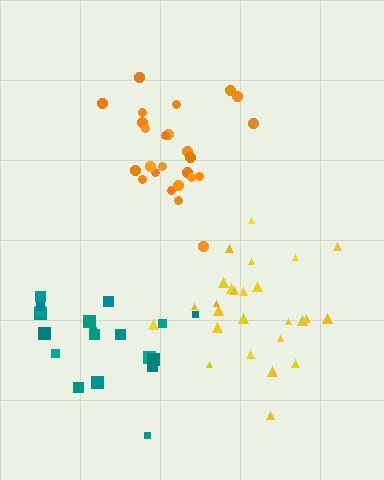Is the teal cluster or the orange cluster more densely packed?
Orange.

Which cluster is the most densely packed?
Orange.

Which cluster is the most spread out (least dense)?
Yellow.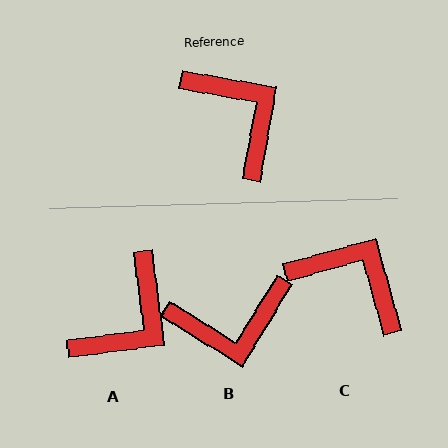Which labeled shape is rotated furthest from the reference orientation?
B, about 112 degrees away.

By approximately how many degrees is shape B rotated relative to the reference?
Approximately 112 degrees clockwise.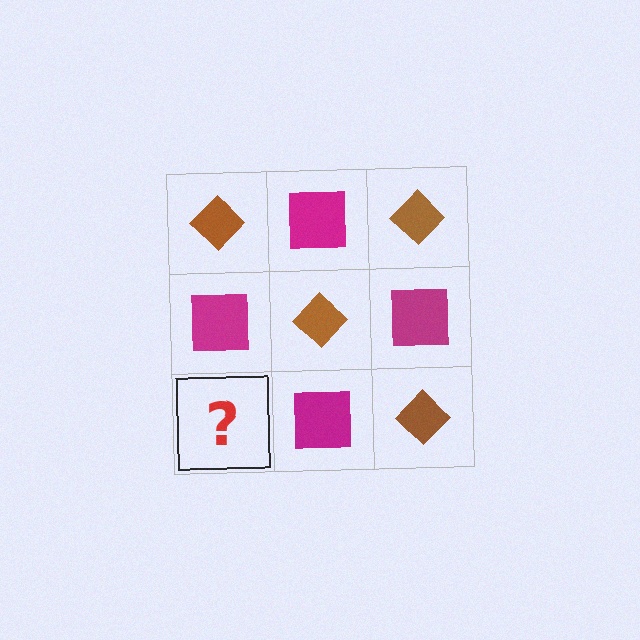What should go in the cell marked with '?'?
The missing cell should contain a brown diamond.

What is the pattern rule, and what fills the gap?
The rule is that it alternates brown diamond and magenta square in a checkerboard pattern. The gap should be filled with a brown diamond.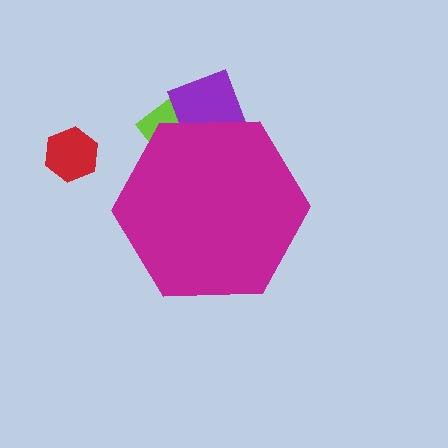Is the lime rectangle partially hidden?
Yes, the lime rectangle is partially hidden behind the magenta hexagon.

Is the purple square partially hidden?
Yes, the purple square is partially hidden behind the magenta hexagon.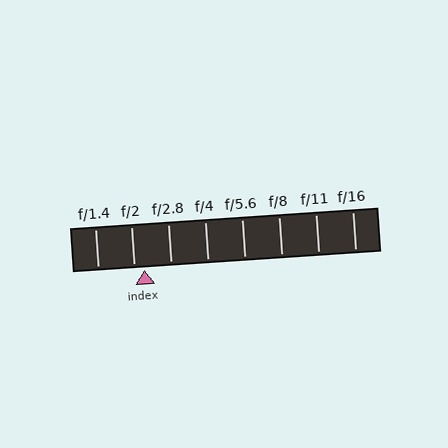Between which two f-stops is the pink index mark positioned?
The index mark is between f/2 and f/2.8.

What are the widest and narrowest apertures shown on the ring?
The widest aperture shown is f/1.4 and the narrowest is f/16.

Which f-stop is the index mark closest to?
The index mark is closest to f/2.